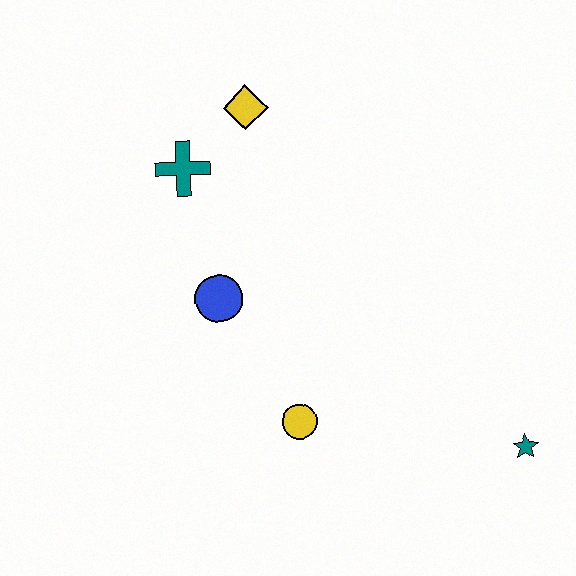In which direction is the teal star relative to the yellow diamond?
The teal star is below the yellow diamond.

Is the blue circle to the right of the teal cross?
Yes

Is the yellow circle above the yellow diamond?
No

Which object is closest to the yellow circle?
The blue circle is closest to the yellow circle.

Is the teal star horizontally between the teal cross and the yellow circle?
No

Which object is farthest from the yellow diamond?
The teal star is farthest from the yellow diamond.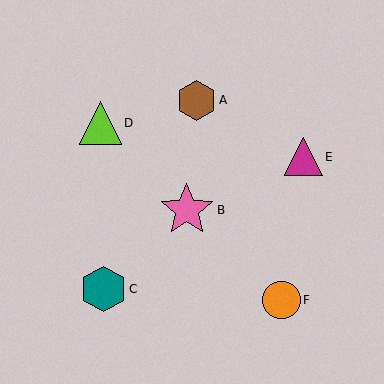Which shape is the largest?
The pink star (labeled B) is the largest.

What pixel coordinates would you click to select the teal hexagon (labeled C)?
Click at (104, 289) to select the teal hexagon C.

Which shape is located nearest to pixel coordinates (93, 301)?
The teal hexagon (labeled C) at (104, 289) is nearest to that location.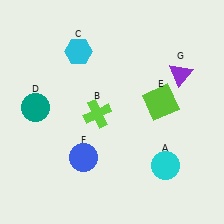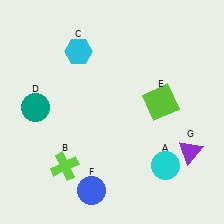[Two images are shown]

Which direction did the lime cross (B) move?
The lime cross (B) moved down.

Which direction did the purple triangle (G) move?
The purple triangle (G) moved down.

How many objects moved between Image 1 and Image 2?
3 objects moved between the two images.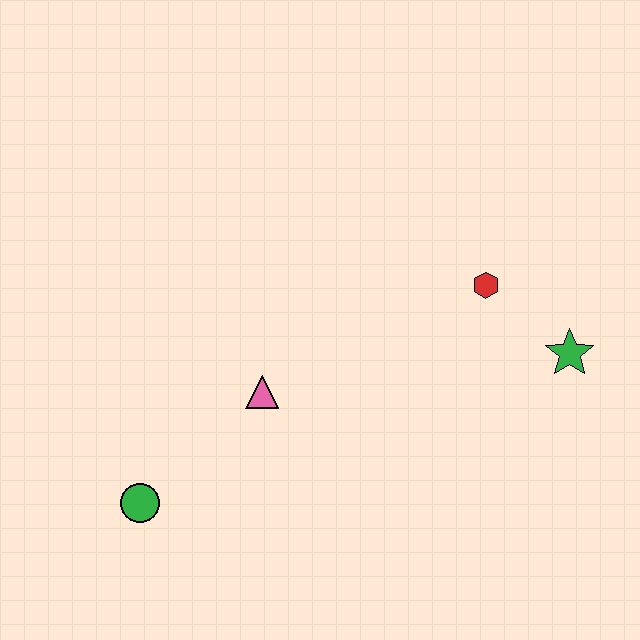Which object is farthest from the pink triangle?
The green star is farthest from the pink triangle.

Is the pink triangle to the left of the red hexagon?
Yes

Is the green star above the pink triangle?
Yes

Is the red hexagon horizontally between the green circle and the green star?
Yes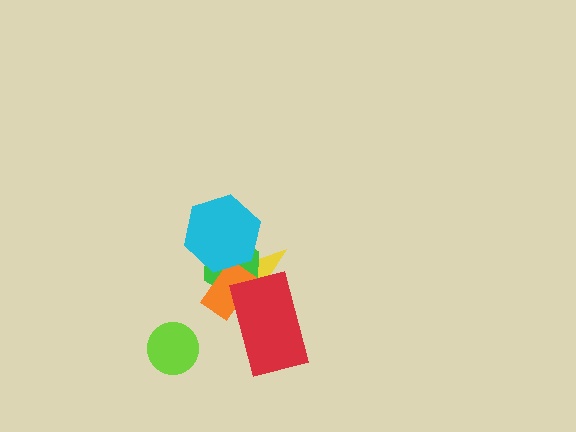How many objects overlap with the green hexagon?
4 objects overlap with the green hexagon.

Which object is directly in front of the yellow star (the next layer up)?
The green hexagon is directly in front of the yellow star.